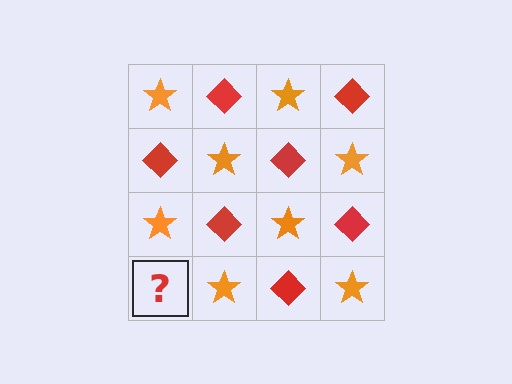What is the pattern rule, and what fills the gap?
The rule is that it alternates orange star and red diamond in a checkerboard pattern. The gap should be filled with a red diamond.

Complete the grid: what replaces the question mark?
The question mark should be replaced with a red diamond.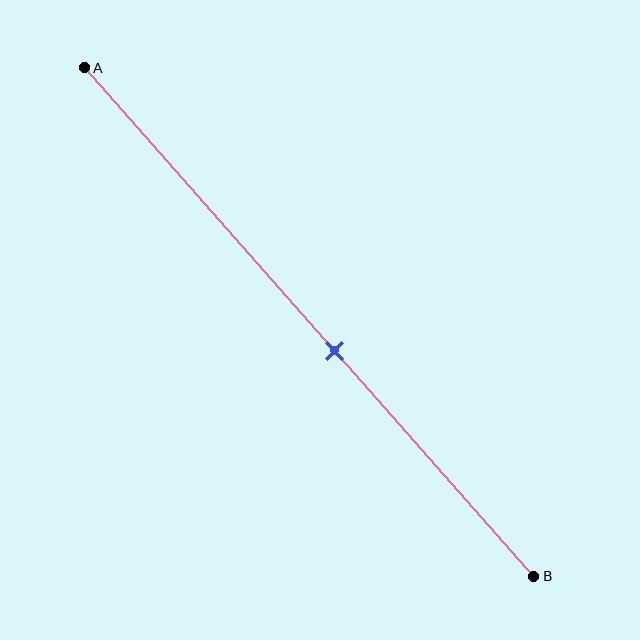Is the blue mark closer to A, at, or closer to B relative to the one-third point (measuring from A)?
The blue mark is closer to point B than the one-third point of segment AB.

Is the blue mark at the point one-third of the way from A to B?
No, the mark is at about 55% from A, not at the 33% one-third point.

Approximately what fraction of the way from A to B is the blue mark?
The blue mark is approximately 55% of the way from A to B.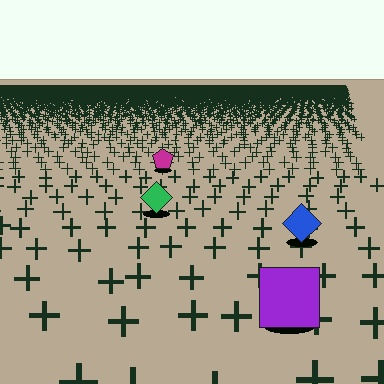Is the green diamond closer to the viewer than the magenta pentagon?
Yes. The green diamond is closer — you can tell from the texture gradient: the ground texture is coarser near it.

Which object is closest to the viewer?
The purple square is closest. The texture marks near it are larger and more spread out.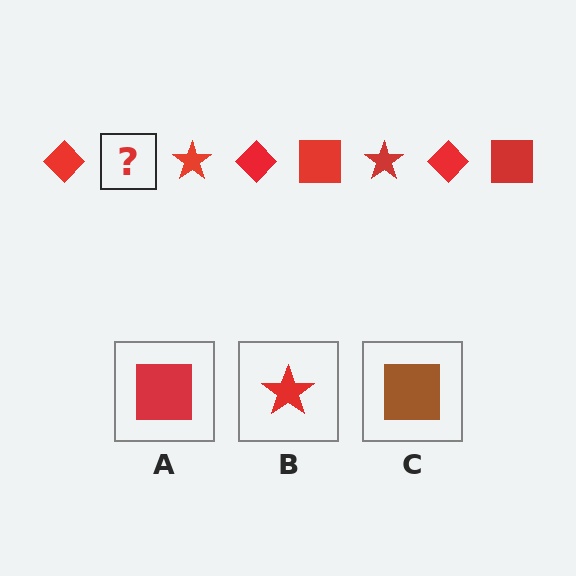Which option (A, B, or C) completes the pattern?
A.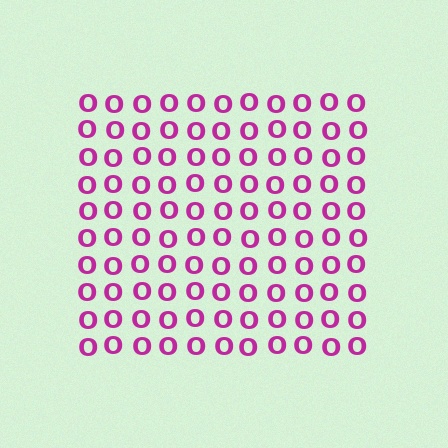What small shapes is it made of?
It is made of small letter O's.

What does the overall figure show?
The overall figure shows a square.